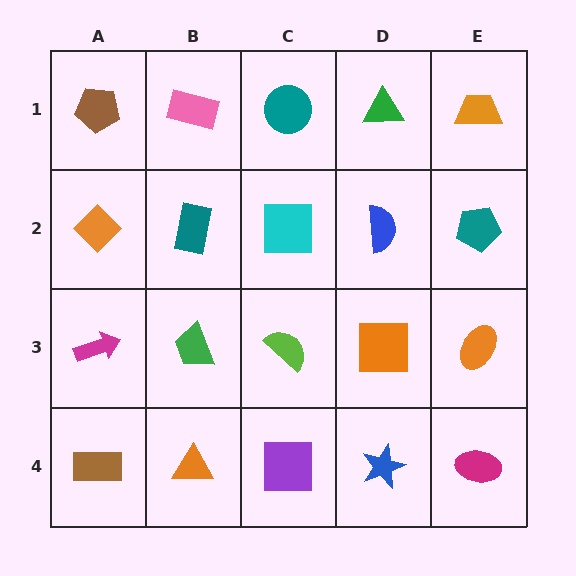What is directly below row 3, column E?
A magenta ellipse.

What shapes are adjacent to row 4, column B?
A green trapezoid (row 3, column B), a brown rectangle (row 4, column A), a purple square (row 4, column C).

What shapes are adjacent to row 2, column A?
A brown pentagon (row 1, column A), a magenta arrow (row 3, column A), a teal rectangle (row 2, column B).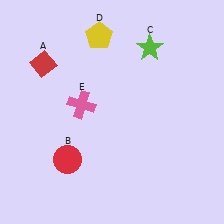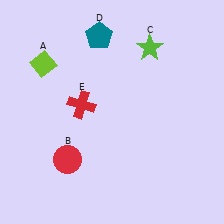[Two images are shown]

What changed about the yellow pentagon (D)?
In Image 1, D is yellow. In Image 2, it changed to teal.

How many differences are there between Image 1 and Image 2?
There are 3 differences between the two images.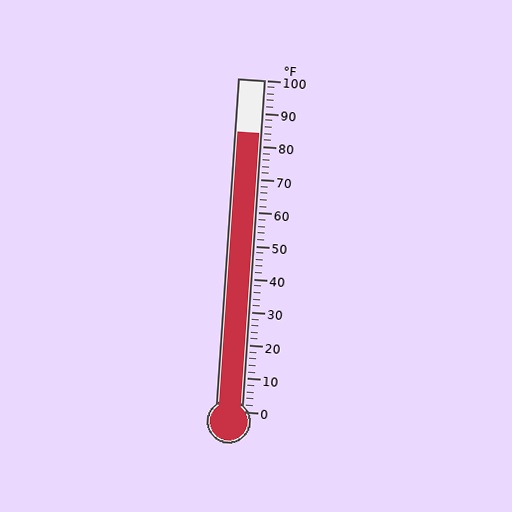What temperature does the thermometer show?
The thermometer shows approximately 84°F.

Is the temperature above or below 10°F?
The temperature is above 10°F.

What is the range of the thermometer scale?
The thermometer scale ranges from 0°F to 100°F.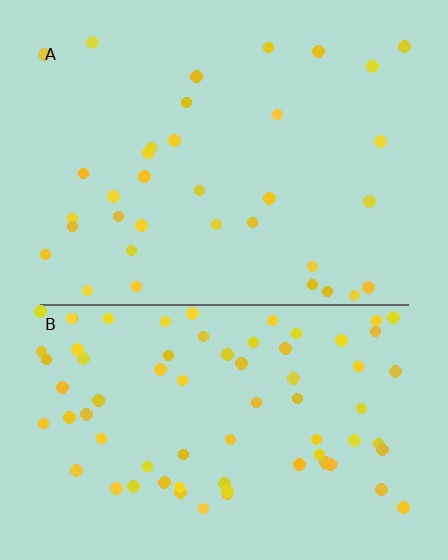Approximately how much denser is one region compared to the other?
Approximately 2.1× — region B over region A.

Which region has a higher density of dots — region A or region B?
B (the bottom).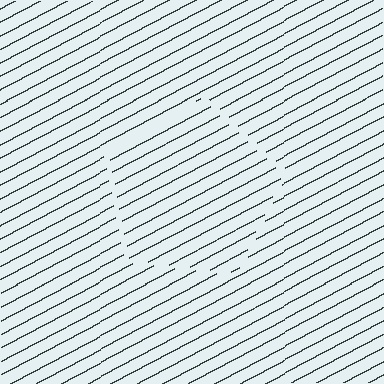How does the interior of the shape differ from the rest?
The interior of the shape contains the same grating, shifted by half a period — the contour is defined by the phase discontinuity where line-ends from the inner and outer gratings abut.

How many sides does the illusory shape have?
5 sides — the line-ends trace a pentagon.